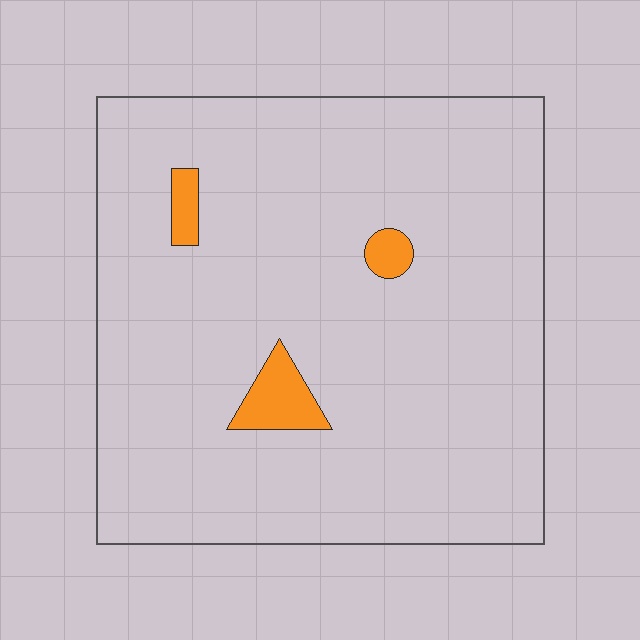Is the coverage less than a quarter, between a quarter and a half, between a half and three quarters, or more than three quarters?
Less than a quarter.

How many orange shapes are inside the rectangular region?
3.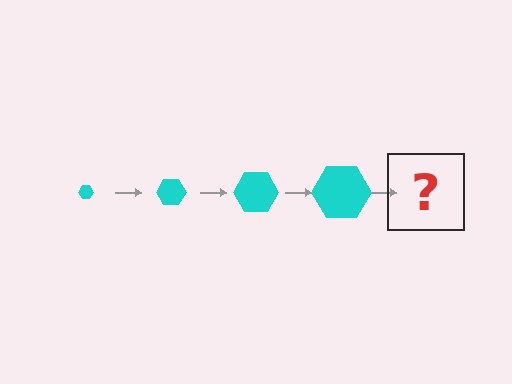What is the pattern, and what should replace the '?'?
The pattern is that the hexagon gets progressively larger each step. The '?' should be a cyan hexagon, larger than the previous one.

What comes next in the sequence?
The next element should be a cyan hexagon, larger than the previous one.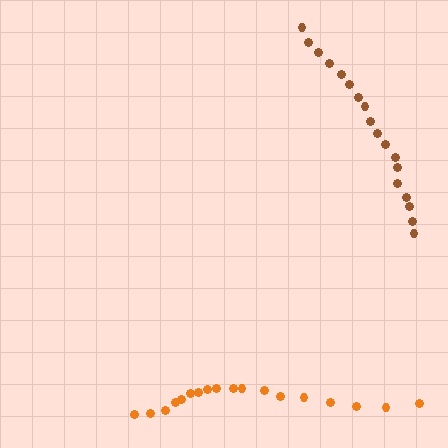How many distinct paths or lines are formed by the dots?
There are 2 distinct paths.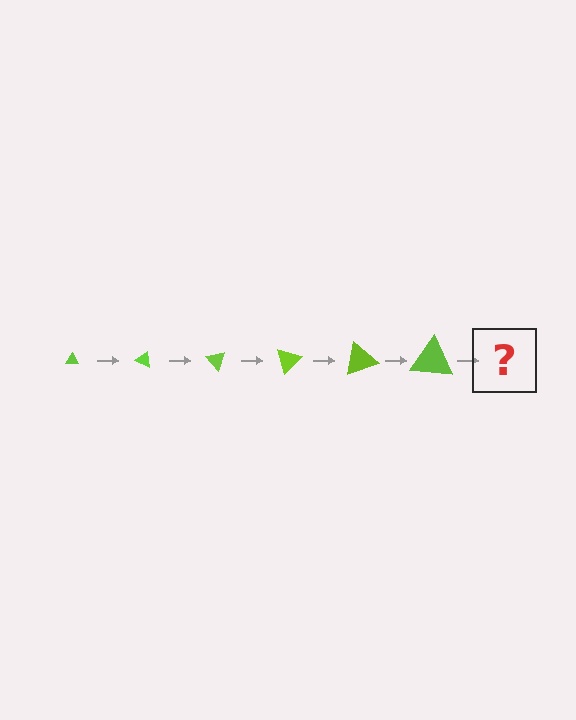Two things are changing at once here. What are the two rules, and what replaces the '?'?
The two rules are that the triangle grows larger each step and it rotates 25 degrees each step. The '?' should be a triangle, larger than the previous one and rotated 150 degrees from the start.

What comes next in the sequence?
The next element should be a triangle, larger than the previous one and rotated 150 degrees from the start.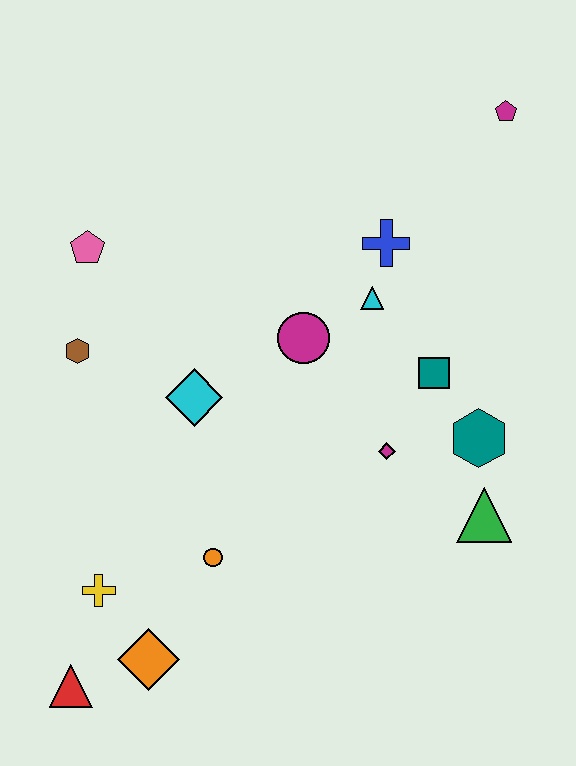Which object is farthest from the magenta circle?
The red triangle is farthest from the magenta circle.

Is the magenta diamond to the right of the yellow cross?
Yes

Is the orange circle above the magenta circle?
No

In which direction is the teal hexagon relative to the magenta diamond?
The teal hexagon is to the right of the magenta diamond.